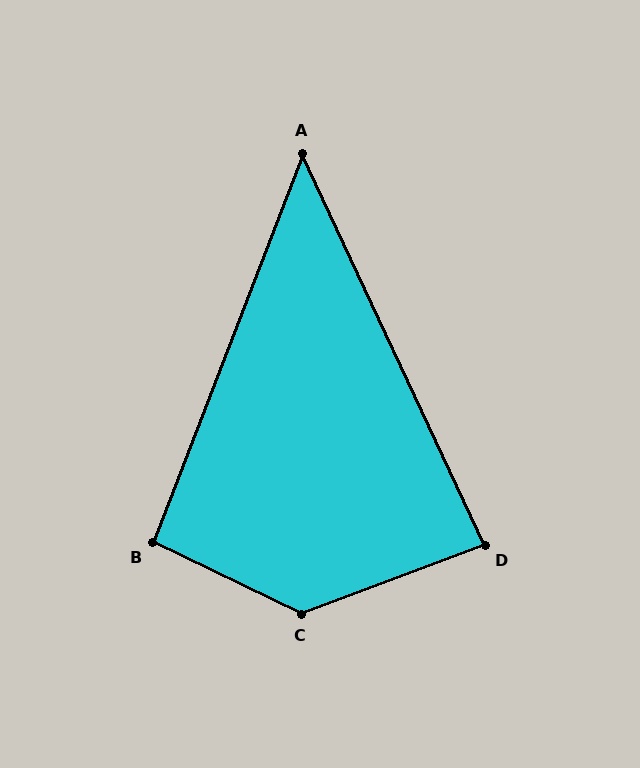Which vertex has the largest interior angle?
C, at approximately 134 degrees.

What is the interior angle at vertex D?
Approximately 86 degrees (approximately right).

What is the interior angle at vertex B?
Approximately 94 degrees (approximately right).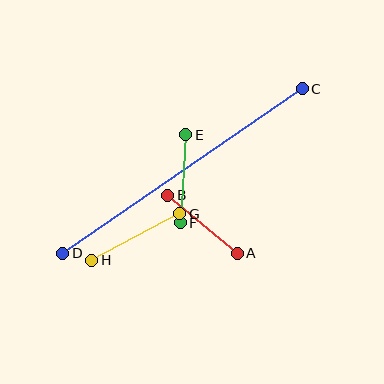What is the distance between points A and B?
The distance is approximately 91 pixels.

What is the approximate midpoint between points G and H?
The midpoint is at approximately (136, 237) pixels.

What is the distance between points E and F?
The distance is approximately 88 pixels.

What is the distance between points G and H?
The distance is approximately 100 pixels.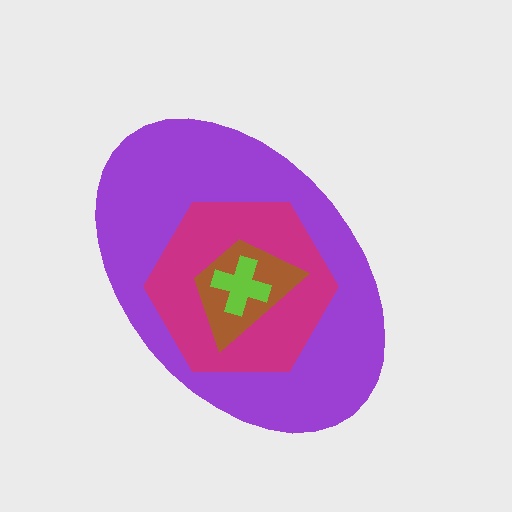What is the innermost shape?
The lime cross.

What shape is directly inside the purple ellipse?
The magenta hexagon.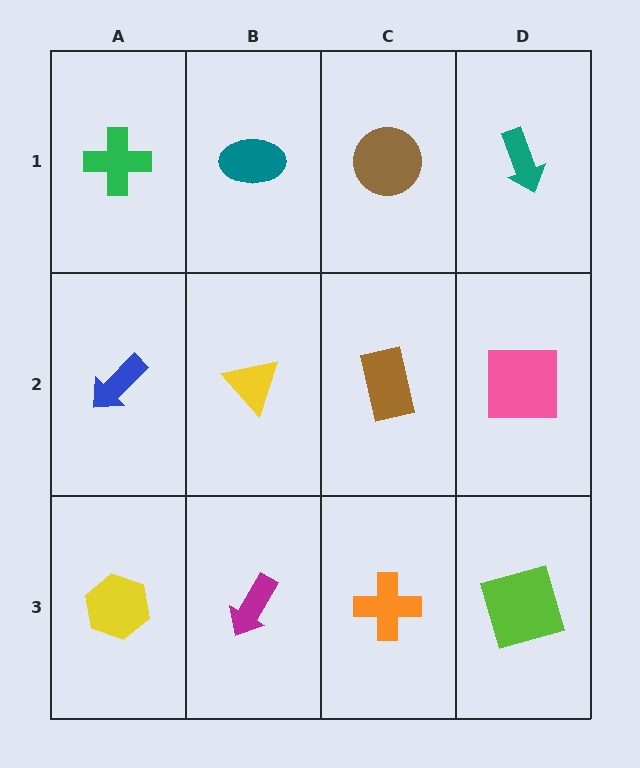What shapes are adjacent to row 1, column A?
A blue arrow (row 2, column A), a teal ellipse (row 1, column B).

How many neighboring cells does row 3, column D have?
2.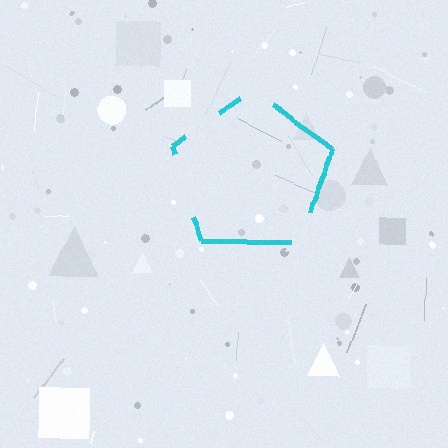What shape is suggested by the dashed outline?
The dashed outline suggests a pentagon.